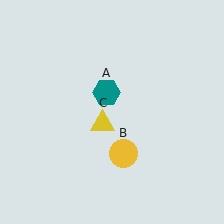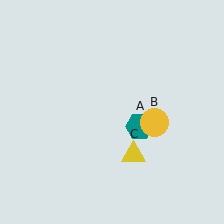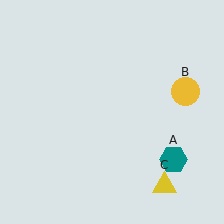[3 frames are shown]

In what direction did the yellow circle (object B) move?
The yellow circle (object B) moved up and to the right.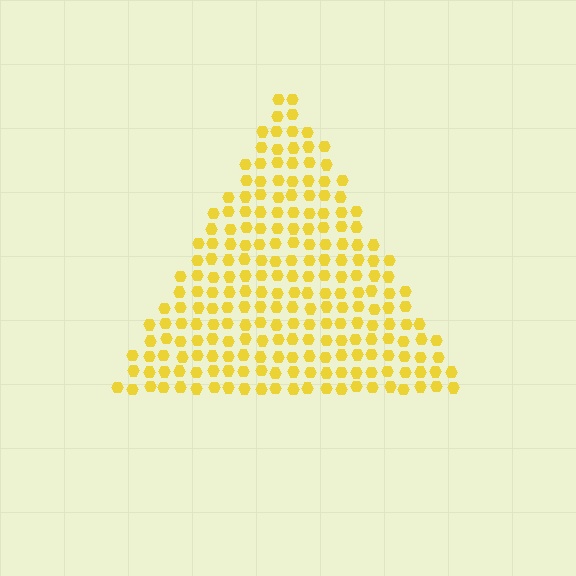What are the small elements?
The small elements are hexagons.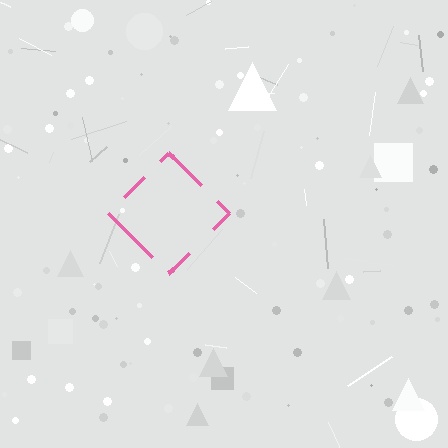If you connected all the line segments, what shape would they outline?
They would outline a diamond.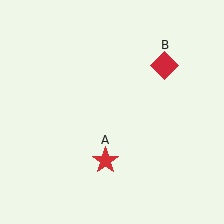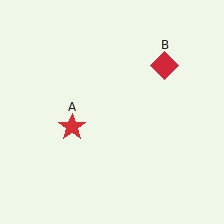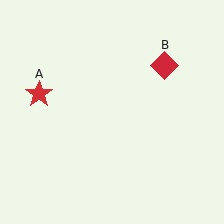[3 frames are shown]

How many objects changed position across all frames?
1 object changed position: red star (object A).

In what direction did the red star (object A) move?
The red star (object A) moved up and to the left.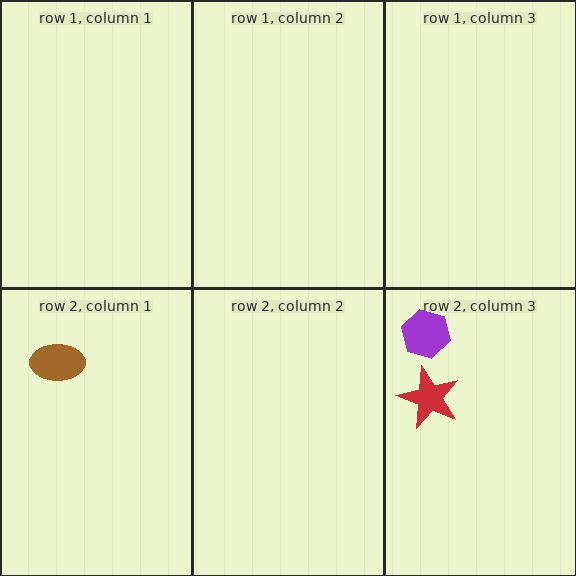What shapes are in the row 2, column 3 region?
The red star, the purple hexagon.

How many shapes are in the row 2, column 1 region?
1.